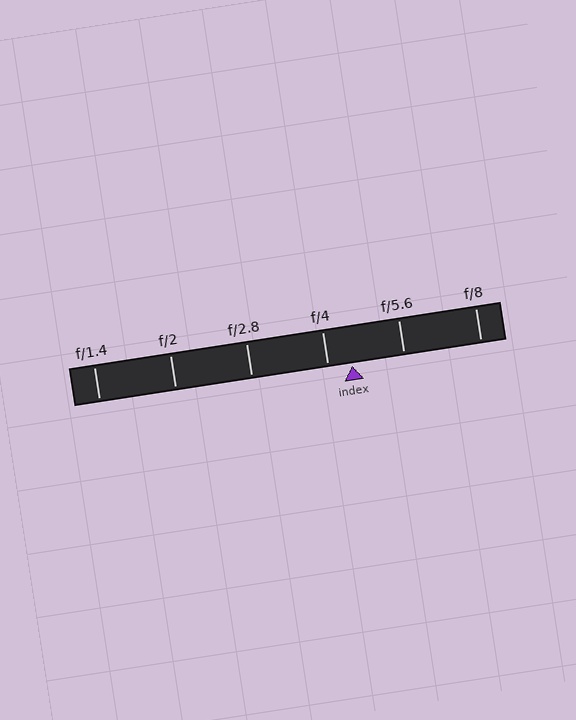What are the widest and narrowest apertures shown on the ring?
The widest aperture shown is f/1.4 and the narrowest is f/8.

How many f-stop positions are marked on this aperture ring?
There are 6 f-stop positions marked.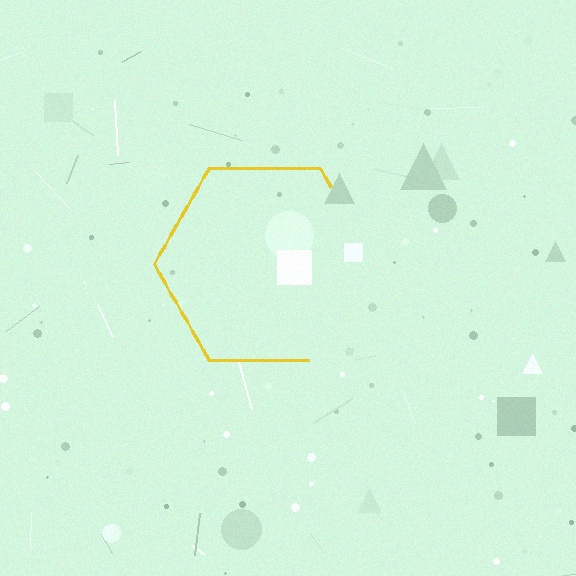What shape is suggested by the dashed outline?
The dashed outline suggests a hexagon.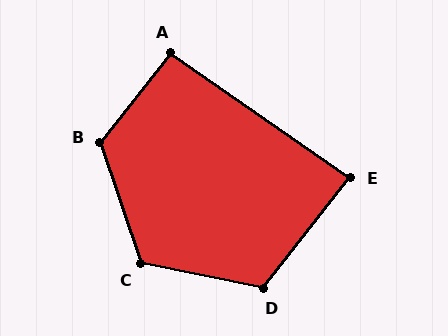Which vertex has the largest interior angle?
B, at approximately 123 degrees.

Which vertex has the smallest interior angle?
E, at approximately 87 degrees.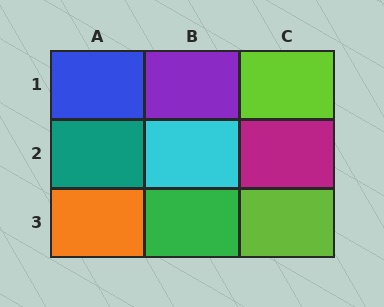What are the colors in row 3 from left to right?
Orange, green, lime.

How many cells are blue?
1 cell is blue.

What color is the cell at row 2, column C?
Magenta.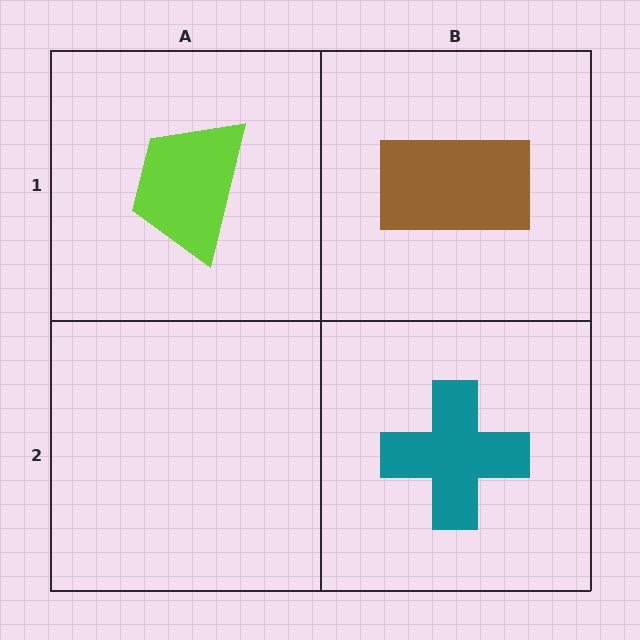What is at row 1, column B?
A brown rectangle.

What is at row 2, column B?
A teal cross.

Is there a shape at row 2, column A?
No, that cell is empty.